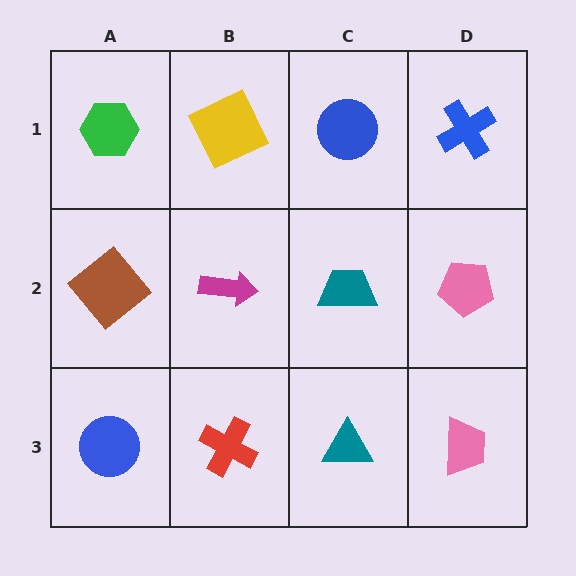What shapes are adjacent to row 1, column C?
A teal trapezoid (row 2, column C), a yellow square (row 1, column B), a blue cross (row 1, column D).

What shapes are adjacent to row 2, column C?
A blue circle (row 1, column C), a teal triangle (row 3, column C), a magenta arrow (row 2, column B), a pink pentagon (row 2, column D).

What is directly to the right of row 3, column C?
A pink trapezoid.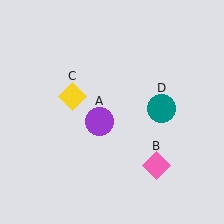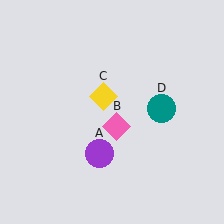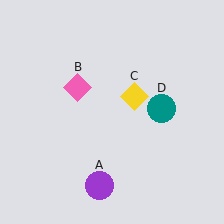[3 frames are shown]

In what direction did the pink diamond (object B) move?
The pink diamond (object B) moved up and to the left.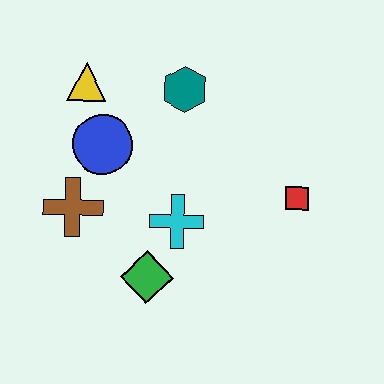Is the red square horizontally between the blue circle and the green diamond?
No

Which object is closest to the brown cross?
The blue circle is closest to the brown cross.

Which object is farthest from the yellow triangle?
The red square is farthest from the yellow triangle.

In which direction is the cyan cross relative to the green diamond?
The cyan cross is above the green diamond.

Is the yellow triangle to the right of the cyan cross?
No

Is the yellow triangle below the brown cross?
No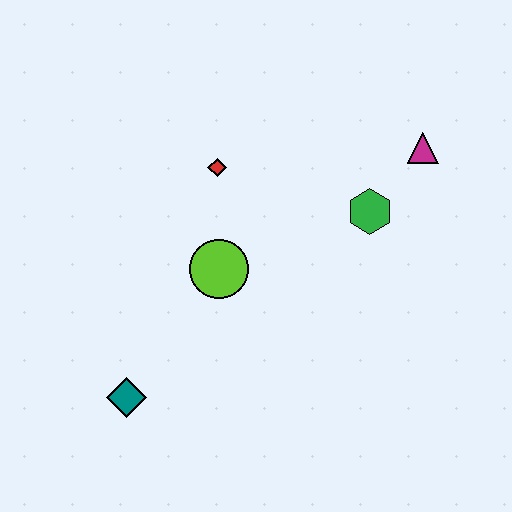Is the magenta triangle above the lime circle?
Yes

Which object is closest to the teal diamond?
The lime circle is closest to the teal diamond.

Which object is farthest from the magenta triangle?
The teal diamond is farthest from the magenta triangle.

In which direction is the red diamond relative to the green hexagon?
The red diamond is to the left of the green hexagon.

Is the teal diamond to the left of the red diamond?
Yes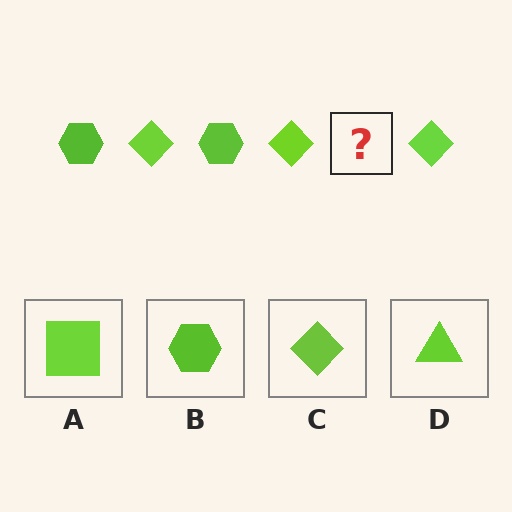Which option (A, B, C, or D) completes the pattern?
B.